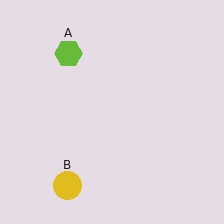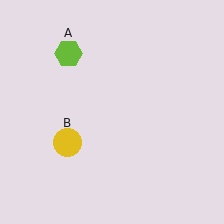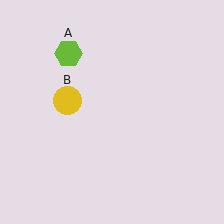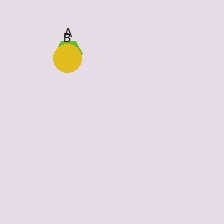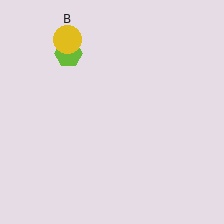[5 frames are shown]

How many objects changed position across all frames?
1 object changed position: yellow circle (object B).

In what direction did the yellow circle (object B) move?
The yellow circle (object B) moved up.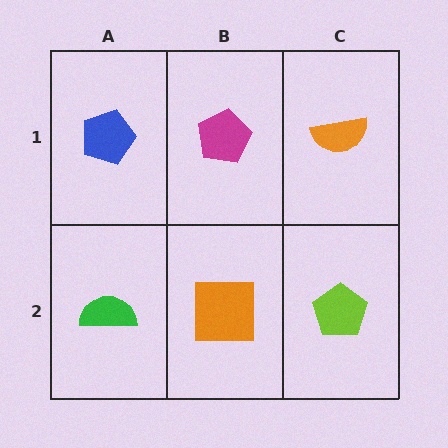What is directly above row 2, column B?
A magenta pentagon.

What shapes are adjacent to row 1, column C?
A lime pentagon (row 2, column C), a magenta pentagon (row 1, column B).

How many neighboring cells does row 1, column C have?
2.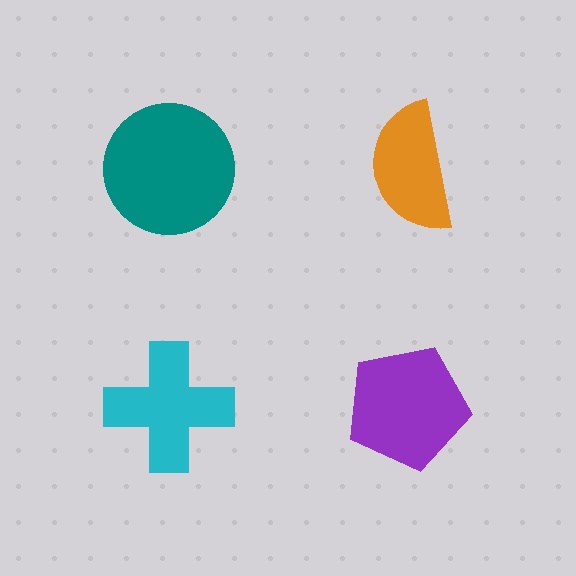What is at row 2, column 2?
A purple pentagon.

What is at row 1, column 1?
A teal circle.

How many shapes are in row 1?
2 shapes.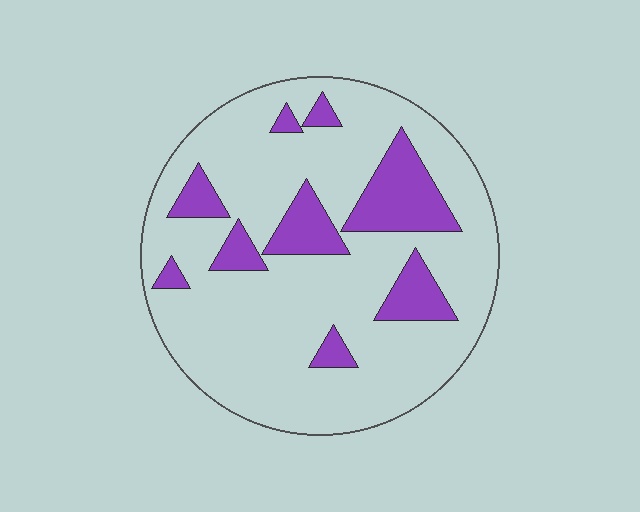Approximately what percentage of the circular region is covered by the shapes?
Approximately 20%.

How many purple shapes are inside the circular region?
9.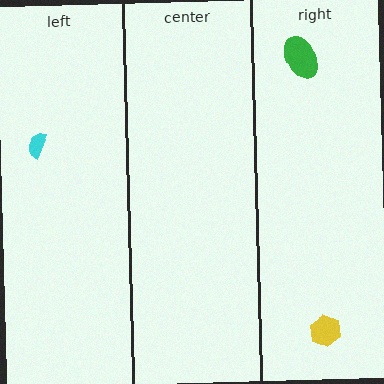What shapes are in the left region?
The cyan semicircle.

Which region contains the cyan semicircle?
The left region.